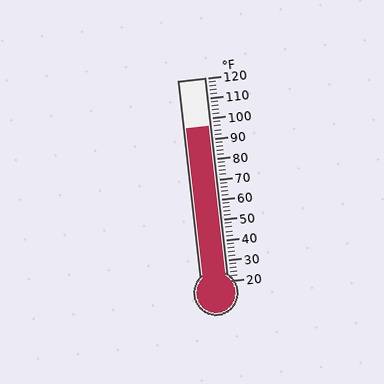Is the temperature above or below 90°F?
The temperature is above 90°F.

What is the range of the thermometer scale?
The thermometer scale ranges from 20°F to 120°F.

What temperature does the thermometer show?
The thermometer shows approximately 96°F.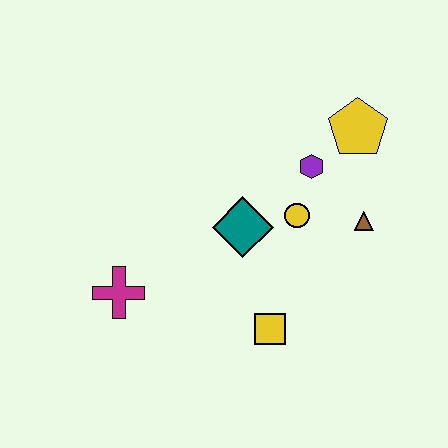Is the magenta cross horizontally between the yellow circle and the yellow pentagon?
No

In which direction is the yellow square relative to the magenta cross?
The yellow square is to the right of the magenta cross.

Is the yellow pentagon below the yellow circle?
No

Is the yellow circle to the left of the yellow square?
No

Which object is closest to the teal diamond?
The yellow circle is closest to the teal diamond.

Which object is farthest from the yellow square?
The yellow pentagon is farthest from the yellow square.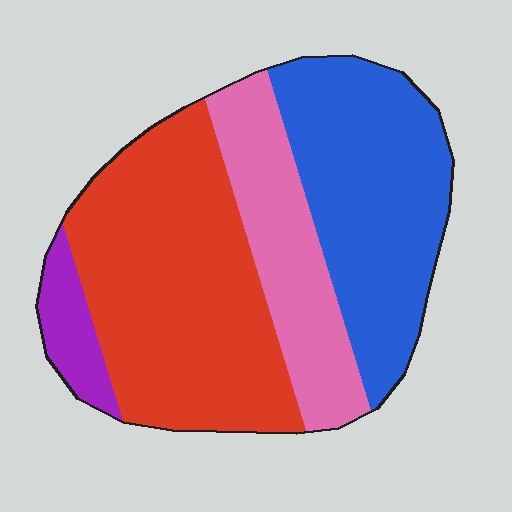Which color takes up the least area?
Purple, at roughly 5%.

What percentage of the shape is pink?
Pink takes up less than a quarter of the shape.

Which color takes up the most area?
Red, at roughly 40%.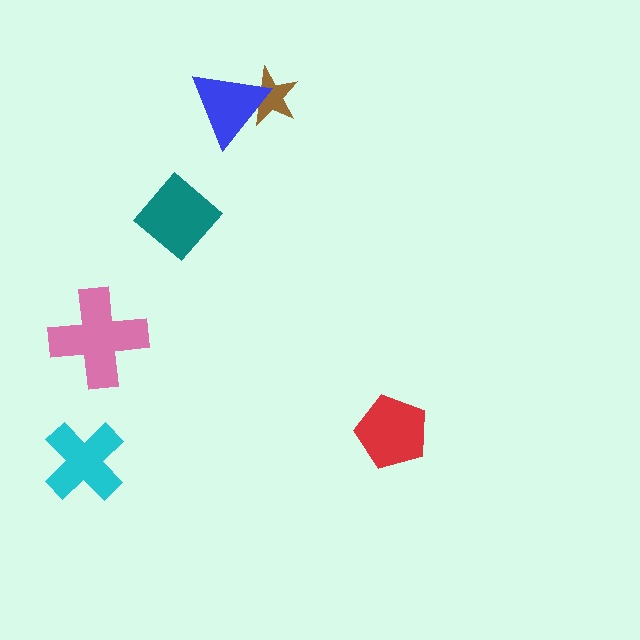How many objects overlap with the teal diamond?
0 objects overlap with the teal diamond.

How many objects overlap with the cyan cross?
0 objects overlap with the cyan cross.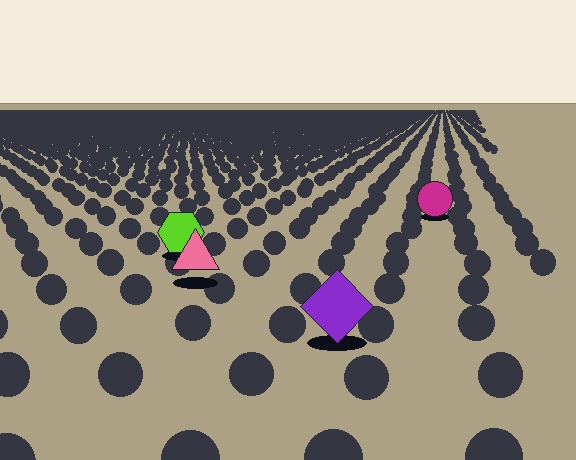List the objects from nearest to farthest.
From nearest to farthest: the purple diamond, the pink triangle, the lime hexagon, the magenta circle.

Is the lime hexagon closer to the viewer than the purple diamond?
No. The purple diamond is closer — you can tell from the texture gradient: the ground texture is coarser near it.